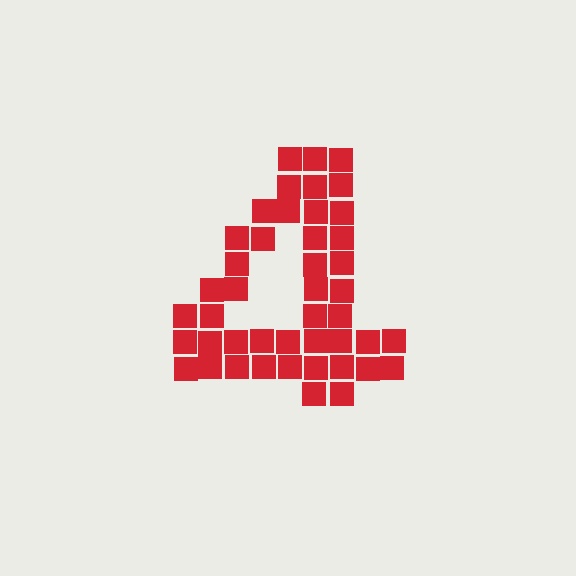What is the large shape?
The large shape is the digit 4.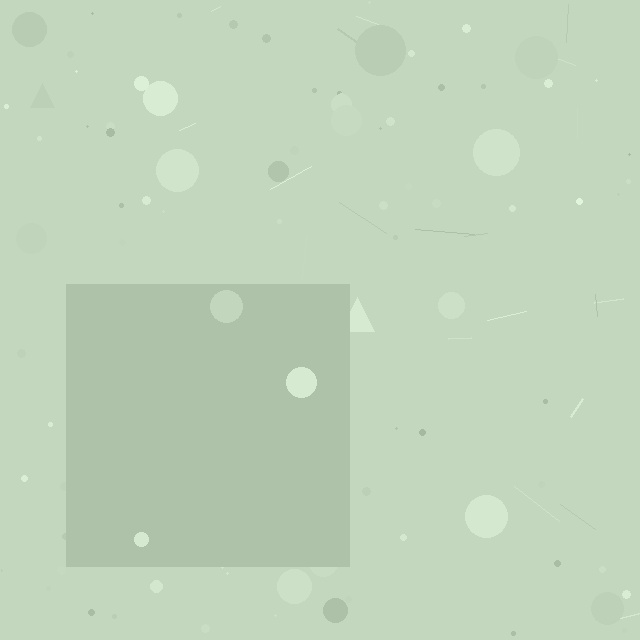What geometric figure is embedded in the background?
A square is embedded in the background.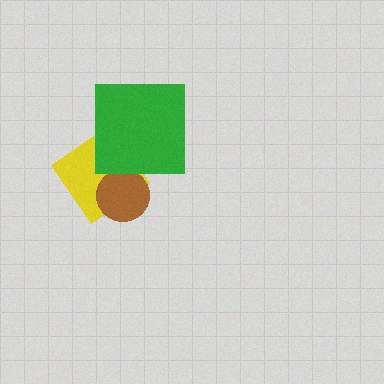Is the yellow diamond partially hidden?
Yes, it is partially covered by another shape.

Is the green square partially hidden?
No, no other shape covers it.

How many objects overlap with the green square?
1 object overlaps with the green square.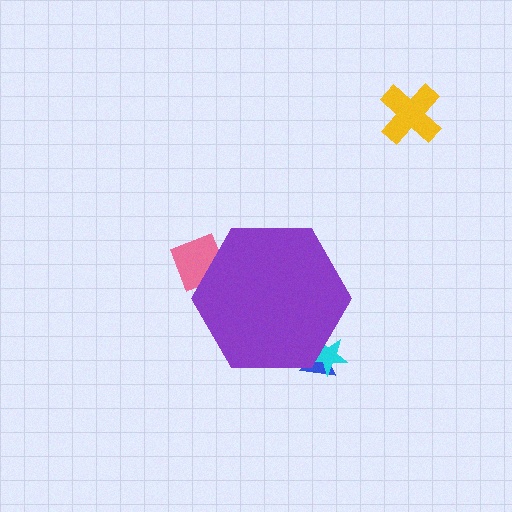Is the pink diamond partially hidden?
Yes, the pink diamond is partially hidden behind the purple hexagon.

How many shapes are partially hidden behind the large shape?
3 shapes are partially hidden.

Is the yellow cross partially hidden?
No, the yellow cross is fully visible.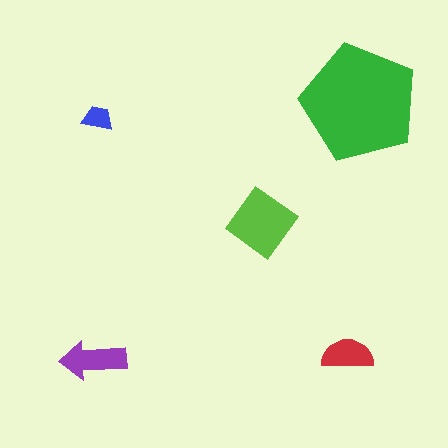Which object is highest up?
The green pentagon is topmost.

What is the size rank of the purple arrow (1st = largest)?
3rd.